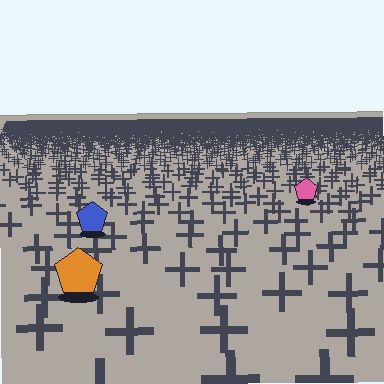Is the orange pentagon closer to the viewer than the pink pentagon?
Yes. The orange pentagon is closer — you can tell from the texture gradient: the ground texture is coarser near it.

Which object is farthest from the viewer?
The pink pentagon is farthest from the viewer. It appears smaller and the ground texture around it is denser.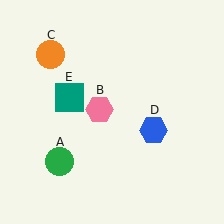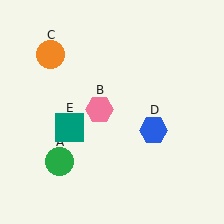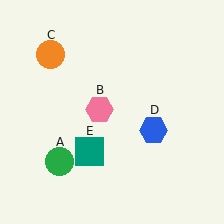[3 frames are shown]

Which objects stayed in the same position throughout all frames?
Green circle (object A) and pink hexagon (object B) and orange circle (object C) and blue hexagon (object D) remained stationary.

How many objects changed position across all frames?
1 object changed position: teal square (object E).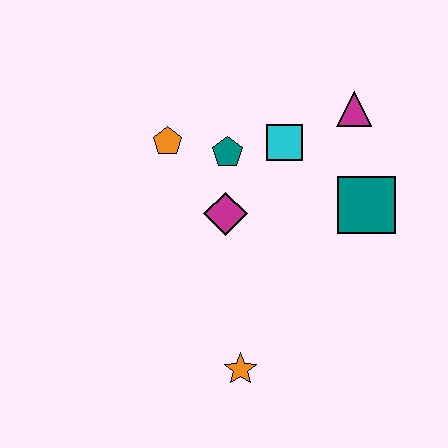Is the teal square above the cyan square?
No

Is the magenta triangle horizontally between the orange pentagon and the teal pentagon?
No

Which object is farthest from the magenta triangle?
The orange star is farthest from the magenta triangle.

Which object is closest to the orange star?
The magenta diamond is closest to the orange star.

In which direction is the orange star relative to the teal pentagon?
The orange star is below the teal pentagon.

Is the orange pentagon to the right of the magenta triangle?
No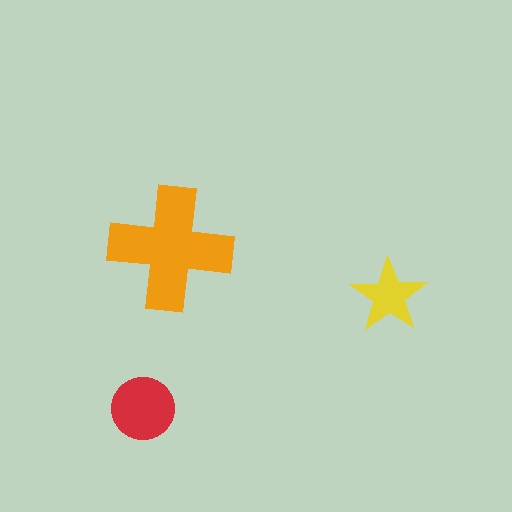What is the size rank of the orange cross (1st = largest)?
1st.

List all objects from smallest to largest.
The yellow star, the red circle, the orange cross.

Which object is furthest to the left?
The red circle is leftmost.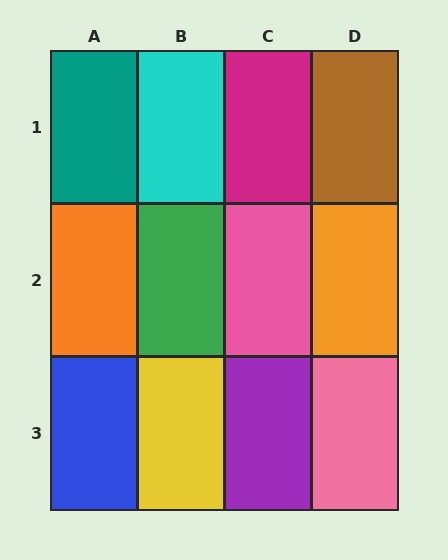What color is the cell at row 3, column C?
Purple.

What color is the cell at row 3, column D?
Pink.